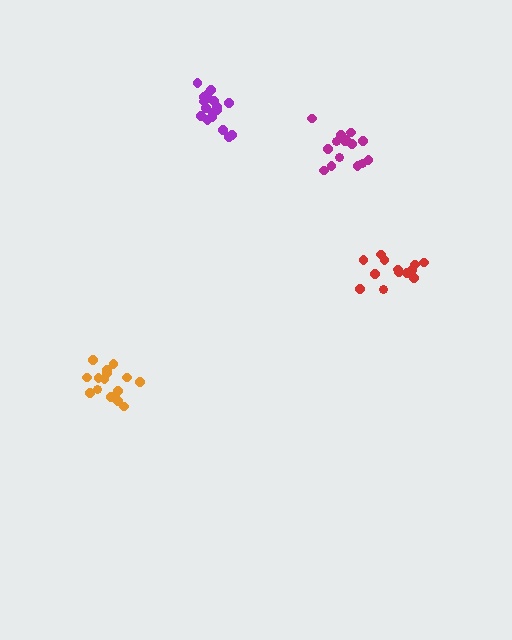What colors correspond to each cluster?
The clusters are colored: red, orange, magenta, purple.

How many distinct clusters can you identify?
There are 4 distinct clusters.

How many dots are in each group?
Group 1: 13 dots, Group 2: 15 dots, Group 3: 15 dots, Group 4: 18 dots (61 total).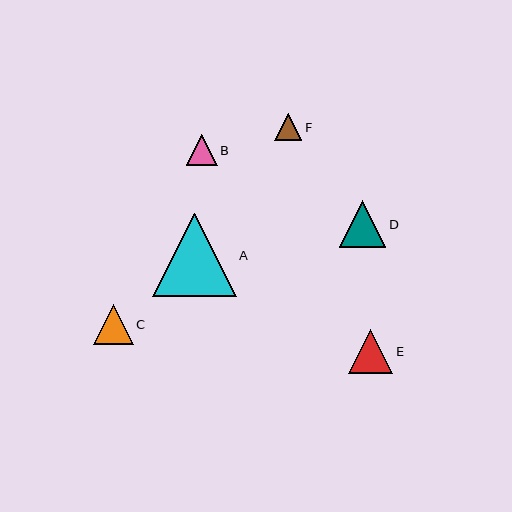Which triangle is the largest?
Triangle A is the largest with a size of approximately 83 pixels.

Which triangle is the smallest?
Triangle F is the smallest with a size of approximately 28 pixels.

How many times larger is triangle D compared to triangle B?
Triangle D is approximately 1.5 times the size of triangle B.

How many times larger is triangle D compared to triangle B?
Triangle D is approximately 1.5 times the size of triangle B.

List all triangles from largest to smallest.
From largest to smallest: A, D, E, C, B, F.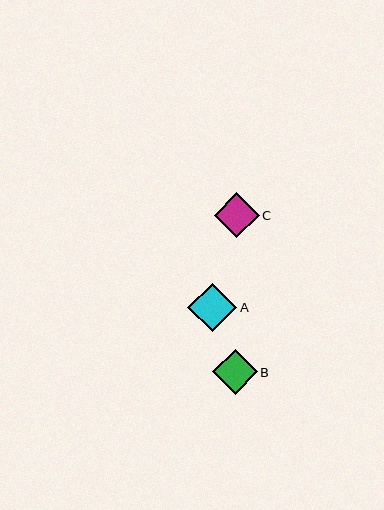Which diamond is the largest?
Diamond A is the largest with a size of approximately 49 pixels.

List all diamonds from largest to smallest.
From largest to smallest: A, C, B.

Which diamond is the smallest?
Diamond B is the smallest with a size of approximately 45 pixels.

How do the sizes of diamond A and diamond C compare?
Diamond A and diamond C are approximately the same size.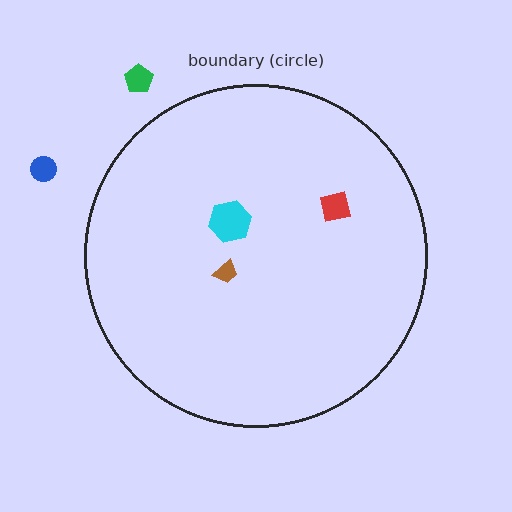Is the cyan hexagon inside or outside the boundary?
Inside.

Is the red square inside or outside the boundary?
Inside.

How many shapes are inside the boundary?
3 inside, 2 outside.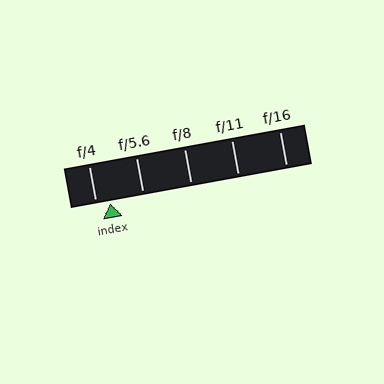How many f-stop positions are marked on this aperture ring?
There are 5 f-stop positions marked.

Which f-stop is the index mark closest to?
The index mark is closest to f/4.